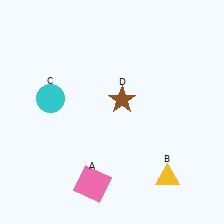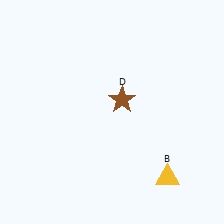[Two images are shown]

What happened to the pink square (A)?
The pink square (A) was removed in Image 2. It was in the bottom-left area of Image 1.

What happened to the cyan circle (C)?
The cyan circle (C) was removed in Image 2. It was in the top-left area of Image 1.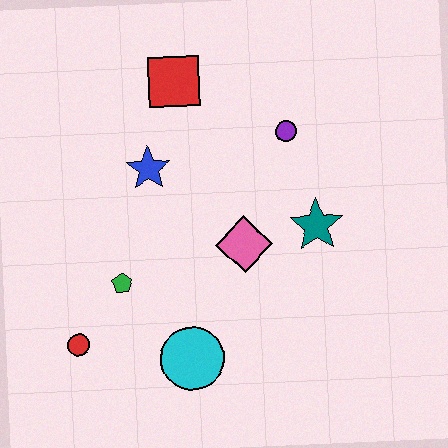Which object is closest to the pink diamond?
The teal star is closest to the pink diamond.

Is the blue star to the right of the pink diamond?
No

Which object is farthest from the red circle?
The purple circle is farthest from the red circle.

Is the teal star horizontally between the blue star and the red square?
No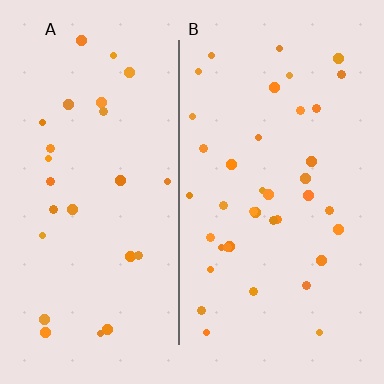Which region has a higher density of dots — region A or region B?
B (the right).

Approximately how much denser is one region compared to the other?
Approximately 1.5× — region B over region A.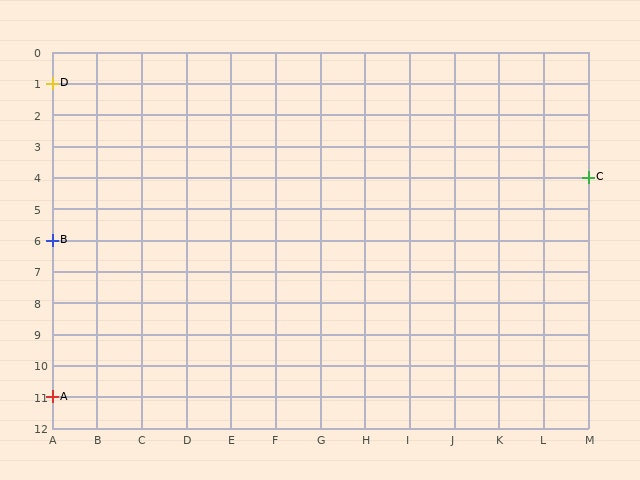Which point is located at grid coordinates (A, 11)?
Point A is at (A, 11).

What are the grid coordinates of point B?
Point B is at grid coordinates (A, 6).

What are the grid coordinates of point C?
Point C is at grid coordinates (M, 4).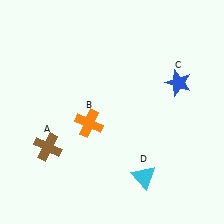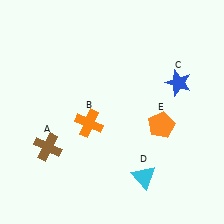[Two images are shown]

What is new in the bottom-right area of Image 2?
An orange pentagon (E) was added in the bottom-right area of Image 2.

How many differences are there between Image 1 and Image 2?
There is 1 difference between the two images.